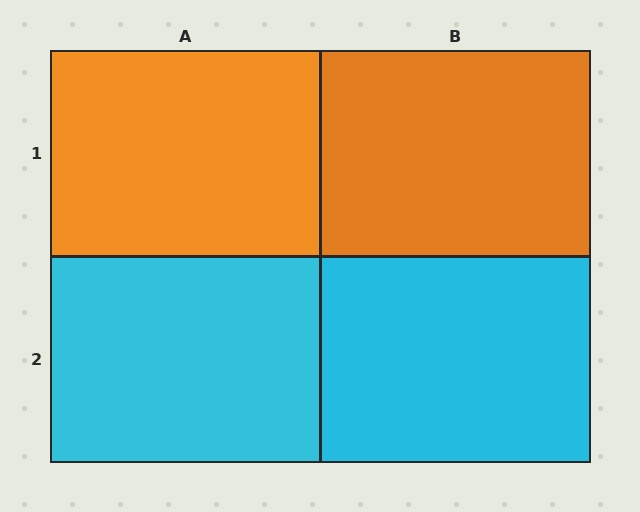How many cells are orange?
2 cells are orange.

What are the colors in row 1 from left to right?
Orange, orange.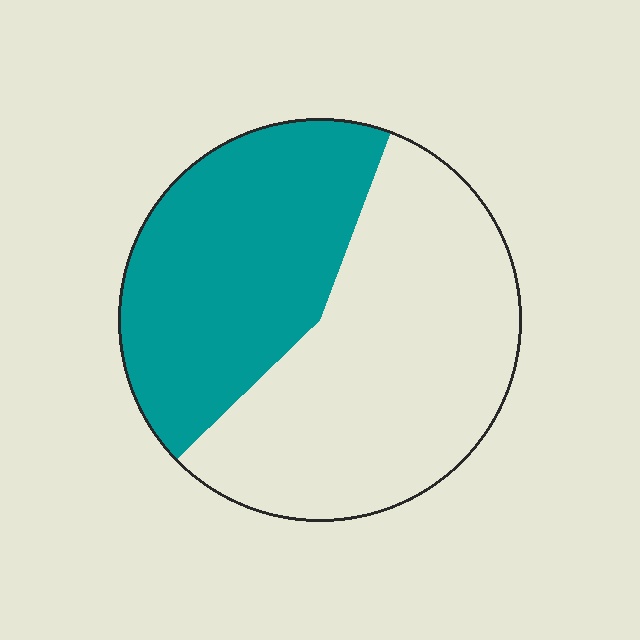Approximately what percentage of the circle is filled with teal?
Approximately 45%.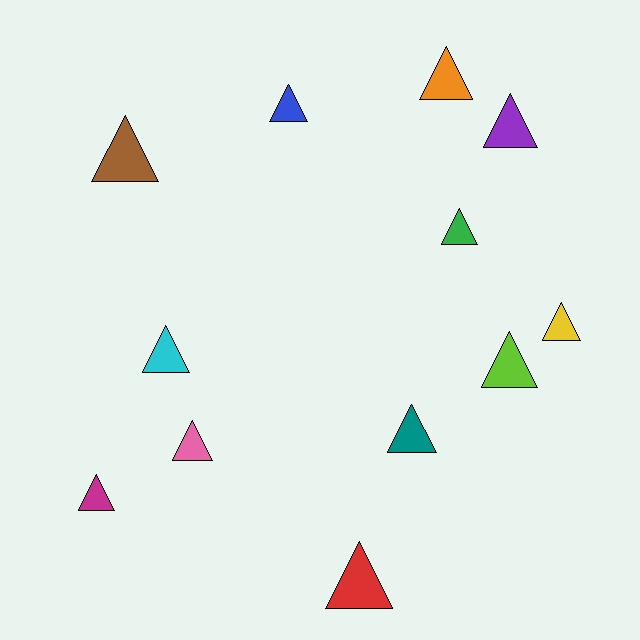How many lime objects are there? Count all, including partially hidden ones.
There is 1 lime object.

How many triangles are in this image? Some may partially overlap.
There are 12 triangles.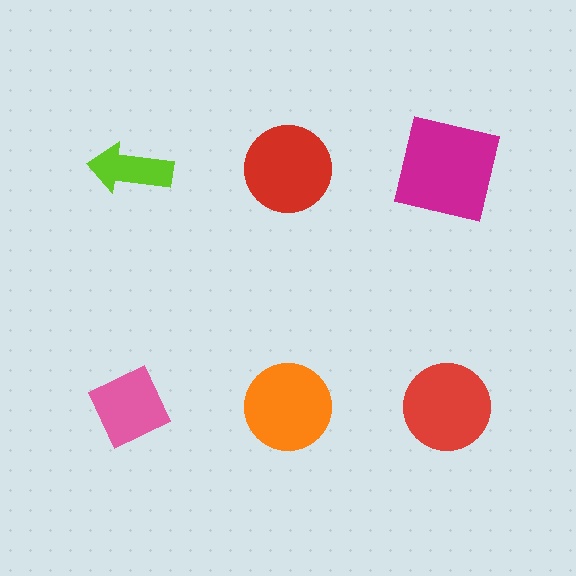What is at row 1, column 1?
A lime arrow.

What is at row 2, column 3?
A red circle.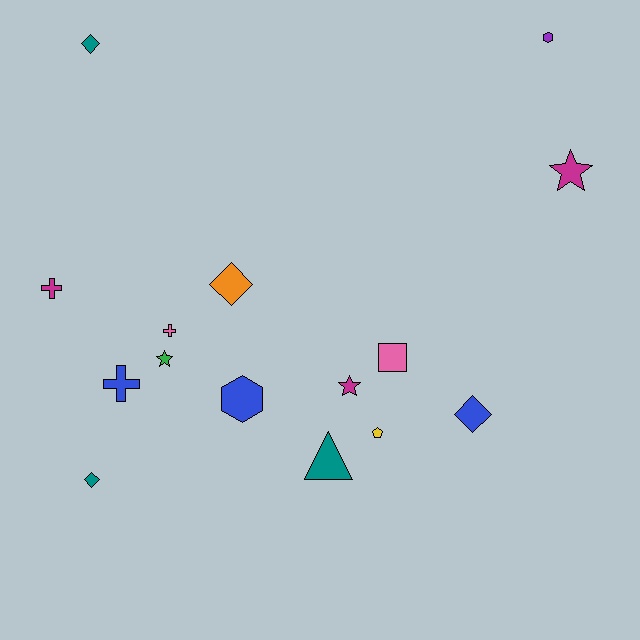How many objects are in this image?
There are 15 objects.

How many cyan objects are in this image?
There are no cyan objects.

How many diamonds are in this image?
There are 4 diamonds.